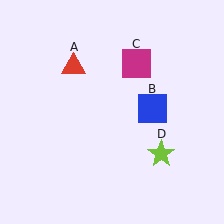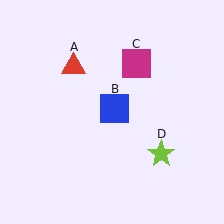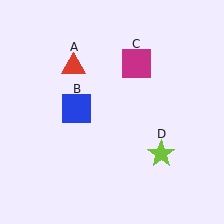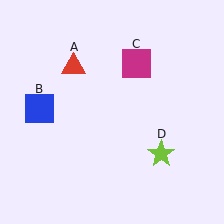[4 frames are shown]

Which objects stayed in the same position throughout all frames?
Red triangle (object A) and magenta square (object C) and lime star (object D) remained stationary.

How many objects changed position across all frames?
1 object changed position: blue square (object B).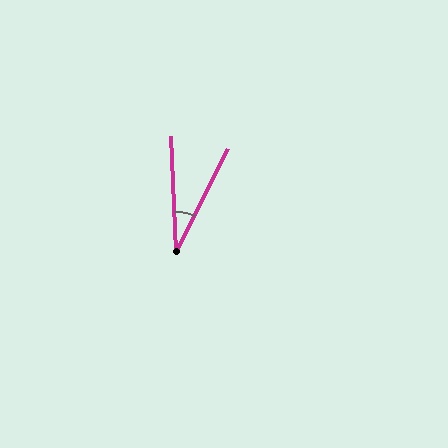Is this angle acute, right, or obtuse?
It is acute.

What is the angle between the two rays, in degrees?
Approximately 30 degrees.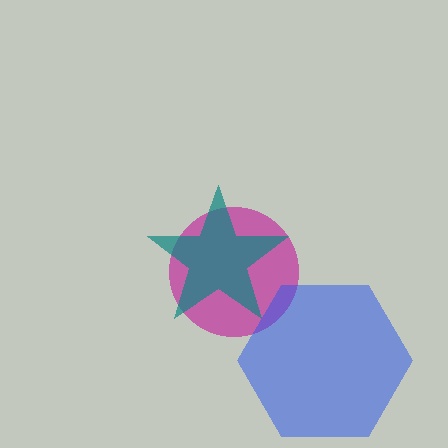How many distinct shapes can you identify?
There are 3 distinct shapes: a magenta circle, a blue hexagon, a teal star.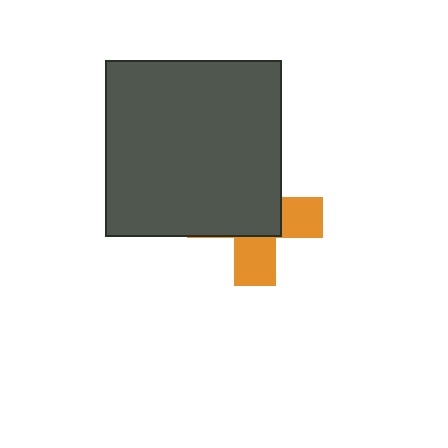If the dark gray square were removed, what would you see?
You would see the complete orange cross.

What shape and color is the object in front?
The object in front is a dark gray square.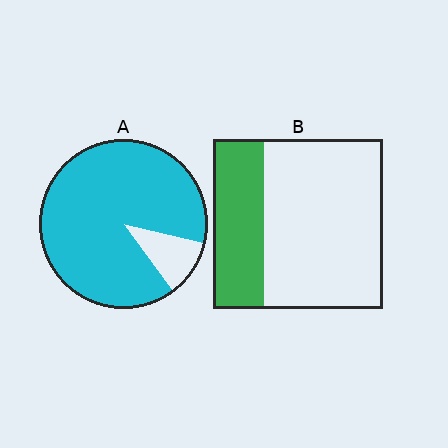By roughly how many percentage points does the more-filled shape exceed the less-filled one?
By roughly 60 percentage points (A over B).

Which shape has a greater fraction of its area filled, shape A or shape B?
Shape A.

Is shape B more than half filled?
No.